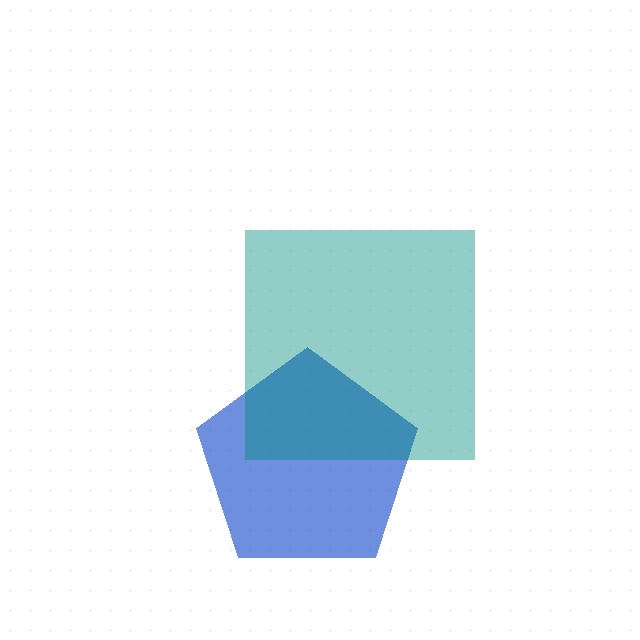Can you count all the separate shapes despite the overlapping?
Yes, there are 2 separate shapes.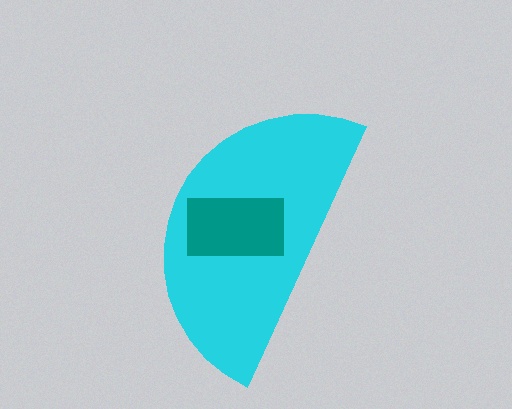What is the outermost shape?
The cyan semicircle.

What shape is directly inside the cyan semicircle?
The teal rectangle.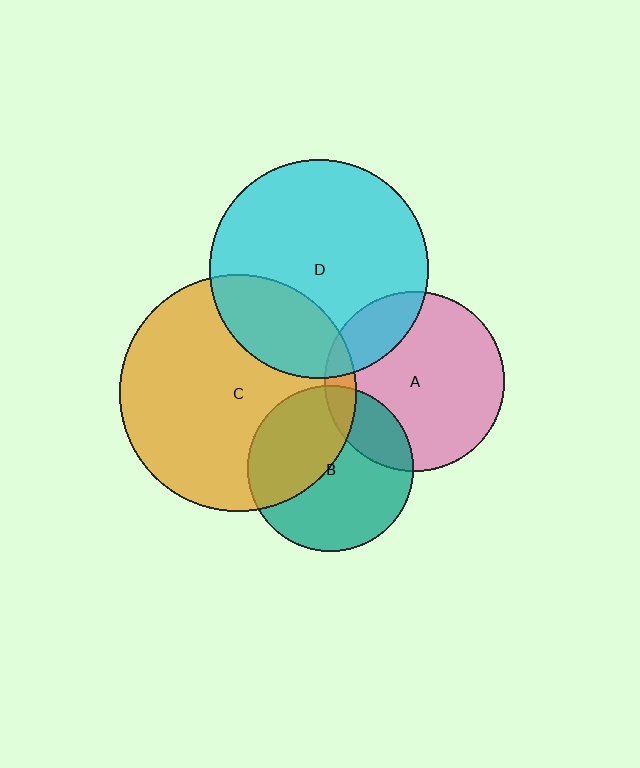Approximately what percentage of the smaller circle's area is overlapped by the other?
Approximately 10%.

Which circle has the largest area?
Circle C (orange).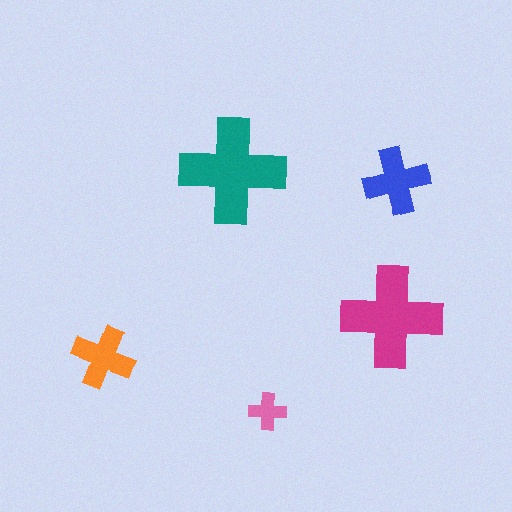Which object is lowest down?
The pink cross is bottommost.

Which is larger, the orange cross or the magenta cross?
The magenta one.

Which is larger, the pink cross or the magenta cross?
The magenta one.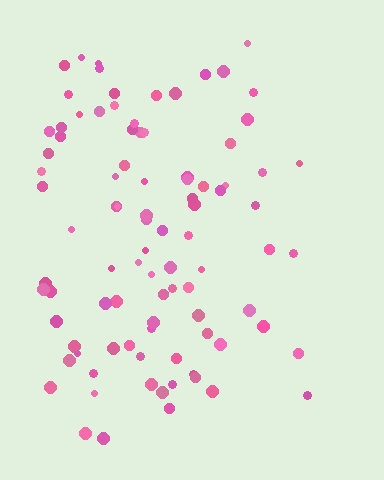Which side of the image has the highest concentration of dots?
The left.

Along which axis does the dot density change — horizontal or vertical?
Horizontal.